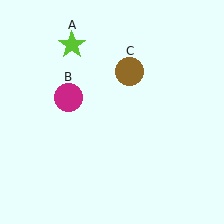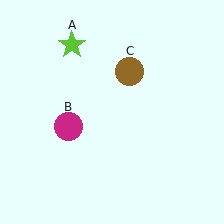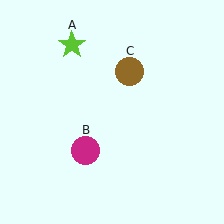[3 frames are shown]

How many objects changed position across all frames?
1 object changed position: magenta circle (object B).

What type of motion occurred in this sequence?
The magenta circle (object B) rotated counterclockwise around the center of the scene.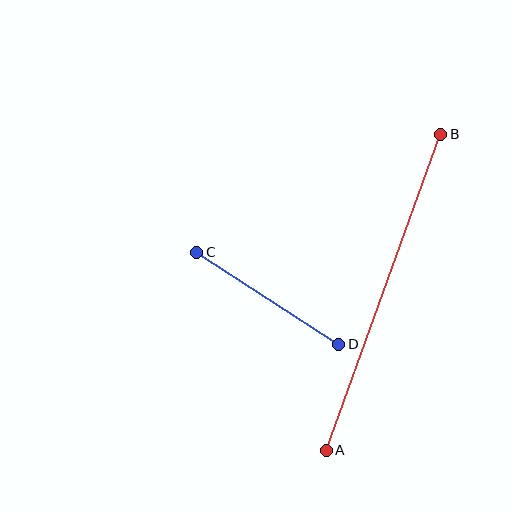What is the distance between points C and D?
The distance is approximately 169 pixels.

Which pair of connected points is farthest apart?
Points A and B are farthest apart.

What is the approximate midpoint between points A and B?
The midpoint is at approximately (383, 292) pixels.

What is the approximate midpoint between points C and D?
The midpoint is at approximately (268, 298) pixels.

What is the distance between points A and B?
The distance is approximately 336 pixels.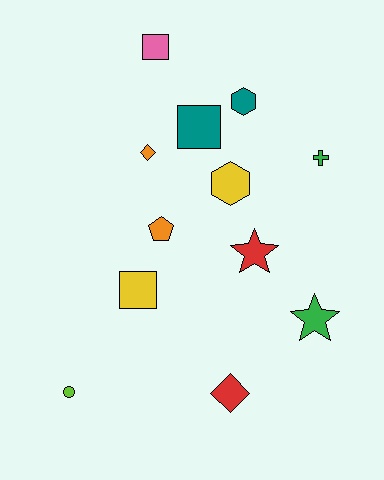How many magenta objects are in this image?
There are no magenta objects.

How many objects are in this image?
There are 12 objects.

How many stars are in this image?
There are 2 stars.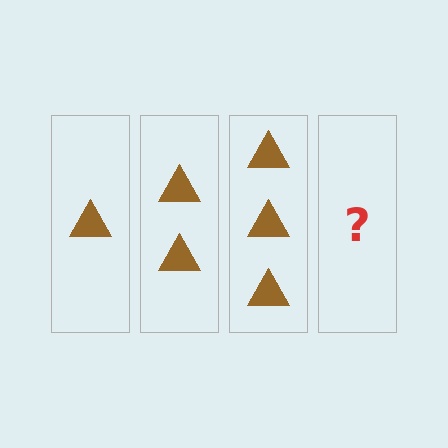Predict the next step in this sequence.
The next step is 4 triangles.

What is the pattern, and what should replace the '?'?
The pattern is that each step adds one more triangle. The '?' should be 4 triangles.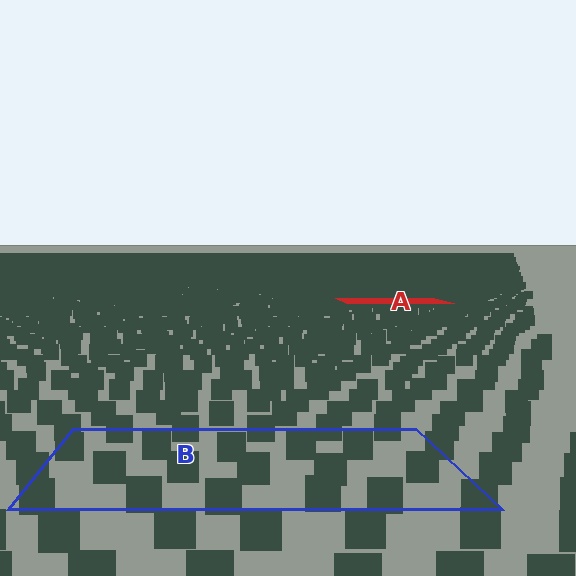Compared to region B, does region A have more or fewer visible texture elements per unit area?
Region A has more texture elements per unit area — they are packed more densely because it is farther away.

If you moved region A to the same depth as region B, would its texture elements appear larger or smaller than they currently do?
They would appear larger. At a closer depth, the same texture elements are projected at a bigger on-screen size.